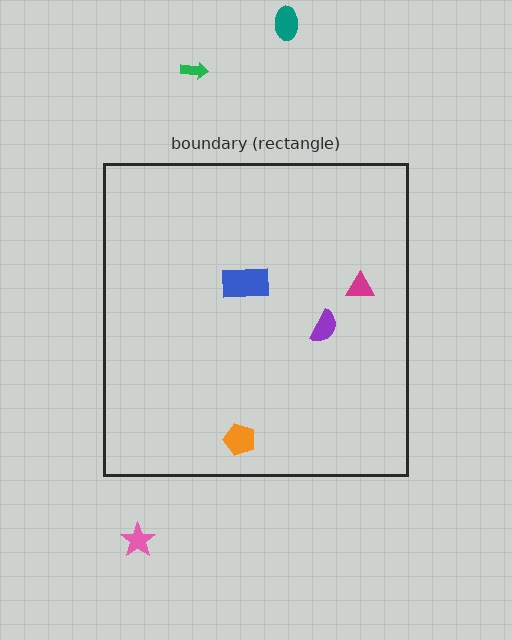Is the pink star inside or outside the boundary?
Outside.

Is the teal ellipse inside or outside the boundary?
Outside.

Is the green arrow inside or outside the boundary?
Outside.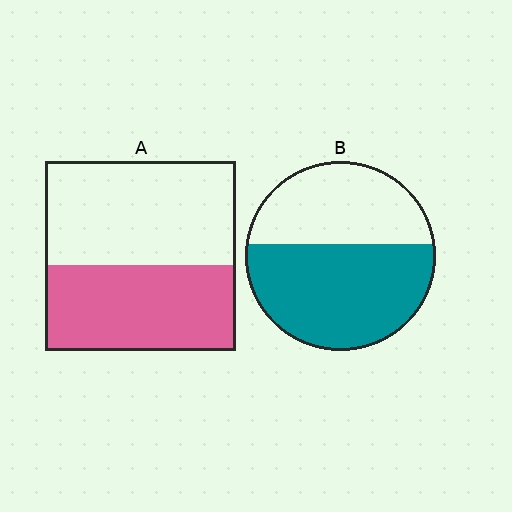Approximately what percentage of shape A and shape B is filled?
A is approximately 45% and B is approximately 60%.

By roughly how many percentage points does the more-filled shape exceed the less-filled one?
By roughly 15 percentage points (B over A).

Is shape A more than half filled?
No.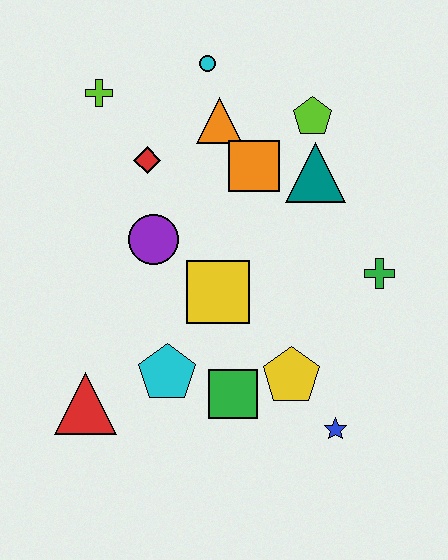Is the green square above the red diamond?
No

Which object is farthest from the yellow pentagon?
The lime cross is farthest from the yellow pentagon.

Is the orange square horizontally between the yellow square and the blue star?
Yes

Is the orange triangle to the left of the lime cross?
No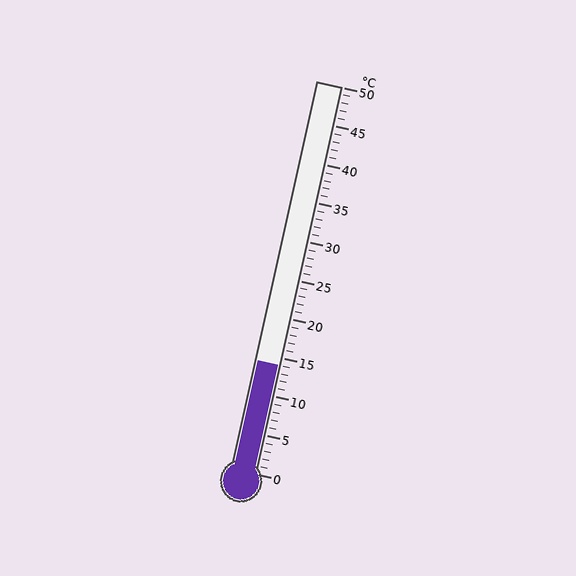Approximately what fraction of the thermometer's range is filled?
The thermometer is filled to approximately 30% of its range.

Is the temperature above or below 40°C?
The temperature is below 40°C.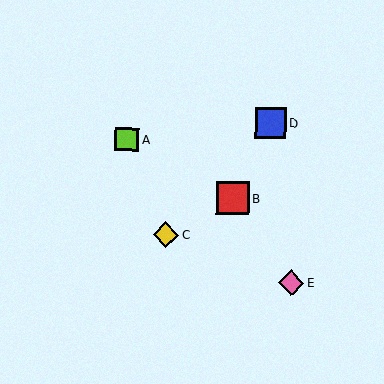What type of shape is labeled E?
Shape E is a pink diamond.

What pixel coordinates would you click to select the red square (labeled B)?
Click at (233, 198) to select the red square B.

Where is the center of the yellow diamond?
The center of the yellow diamond is at (166, 235).